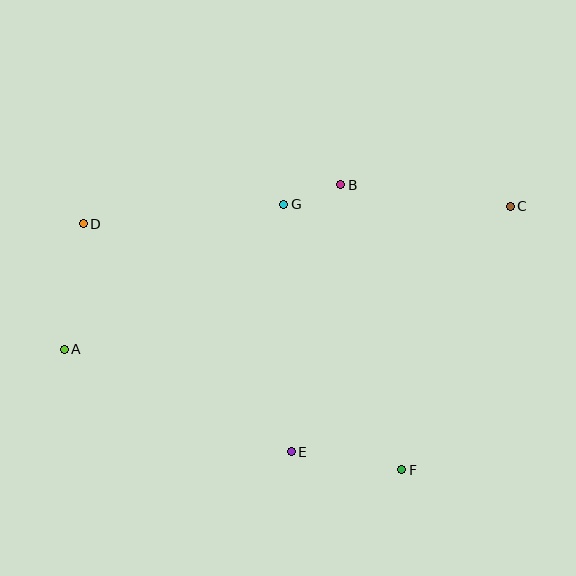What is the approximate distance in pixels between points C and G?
The distance between C and G is approximately 226 pixels.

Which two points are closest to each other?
Points B and G are closest to each other.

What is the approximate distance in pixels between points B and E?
The distance between B and E is approximately 271 pixels.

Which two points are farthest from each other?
Points A and C are farthest from each other.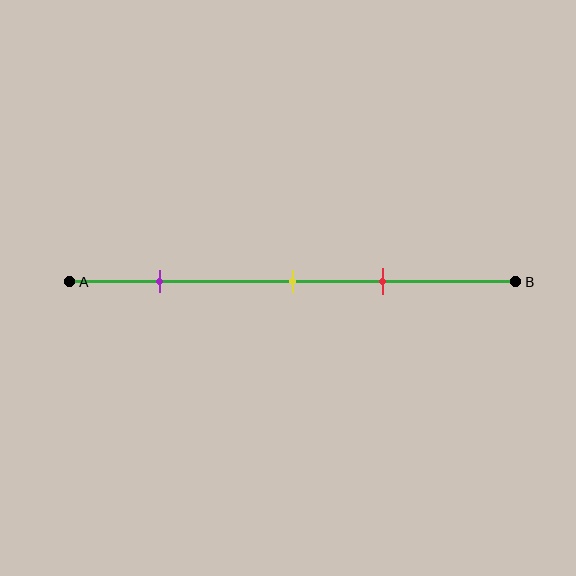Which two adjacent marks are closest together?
The yellow and red marks are the closest adjacent pair.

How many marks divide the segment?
There are 3 marks dividing the segment.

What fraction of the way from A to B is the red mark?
The red mark is approximately 70% (0.7) of the way from A to B.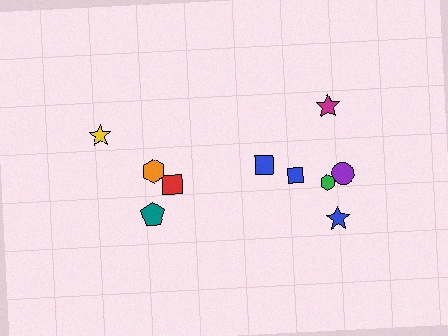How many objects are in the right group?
There are 6 objects.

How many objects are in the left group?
There are 4 objects.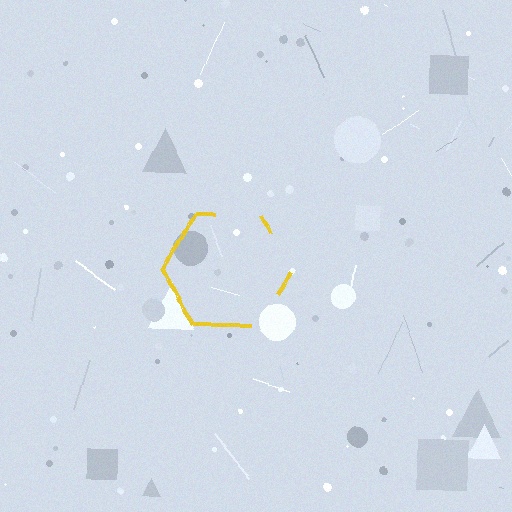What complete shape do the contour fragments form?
The contour fragments form a hexagon.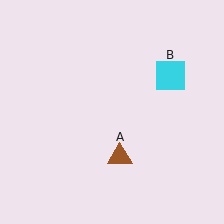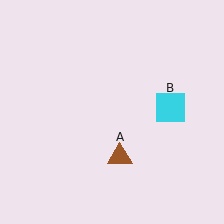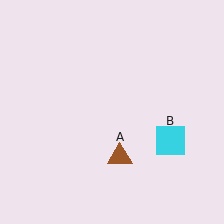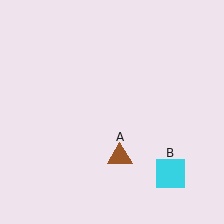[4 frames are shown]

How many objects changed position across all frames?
1 object changed position: cyan square (object B).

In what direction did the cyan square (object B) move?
The cyan square (object B) moved down.